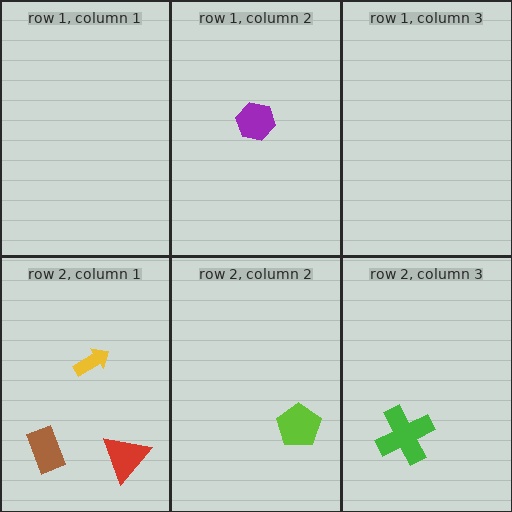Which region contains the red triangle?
The row 2, column 1 region.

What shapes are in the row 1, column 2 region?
The purple hexagon.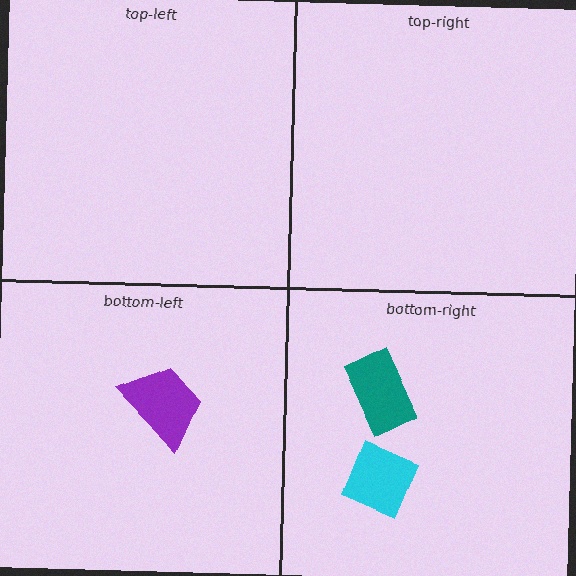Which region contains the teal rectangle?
The bottom-right region.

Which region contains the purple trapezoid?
The bottom-left region.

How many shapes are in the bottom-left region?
1.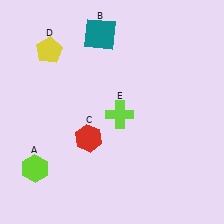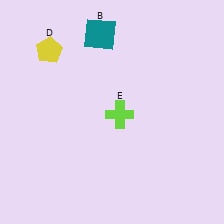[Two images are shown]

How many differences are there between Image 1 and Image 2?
There are 2 differences between the two images.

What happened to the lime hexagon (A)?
The lime hexagon (A) was removed in Image 2. It was in the bottom-left area of Image 1.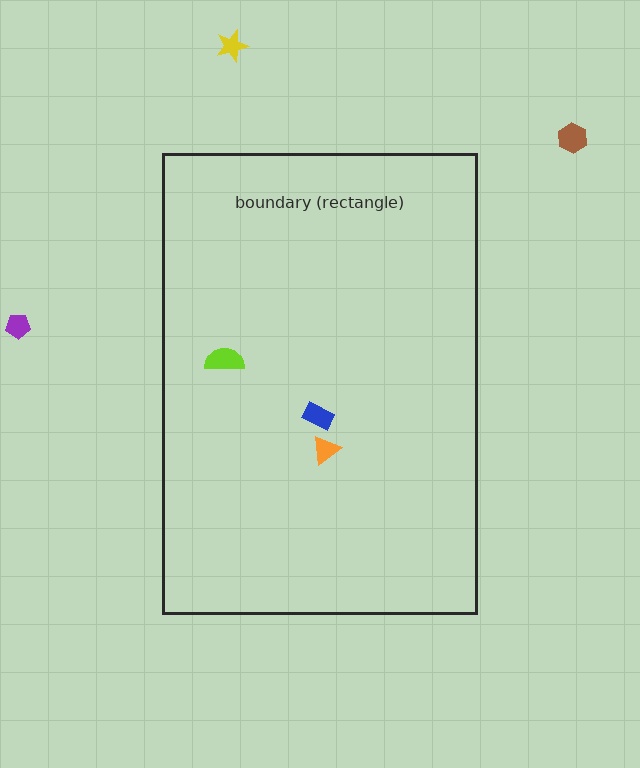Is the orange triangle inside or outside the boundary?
Inside.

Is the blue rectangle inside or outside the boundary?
Inside.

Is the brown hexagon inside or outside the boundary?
Outside.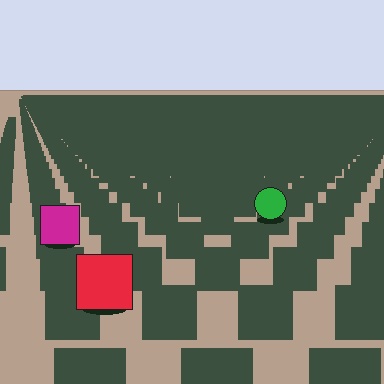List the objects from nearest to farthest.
From nearest to farthest: the red square, the magenta square, the green circle.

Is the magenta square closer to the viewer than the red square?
No. The red square is closer — you can tell from the texture gradient: the ground texture is coarser near it.